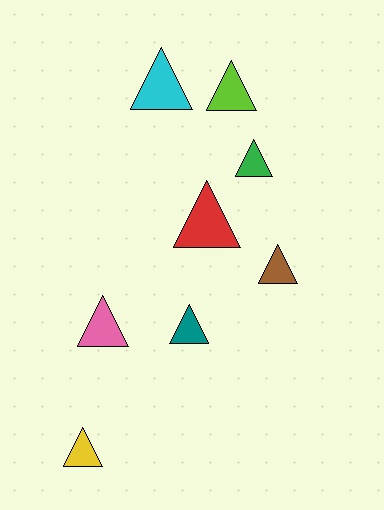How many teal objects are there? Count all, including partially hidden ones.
There is 1 teal object.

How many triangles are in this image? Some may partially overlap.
There are 8 triangles.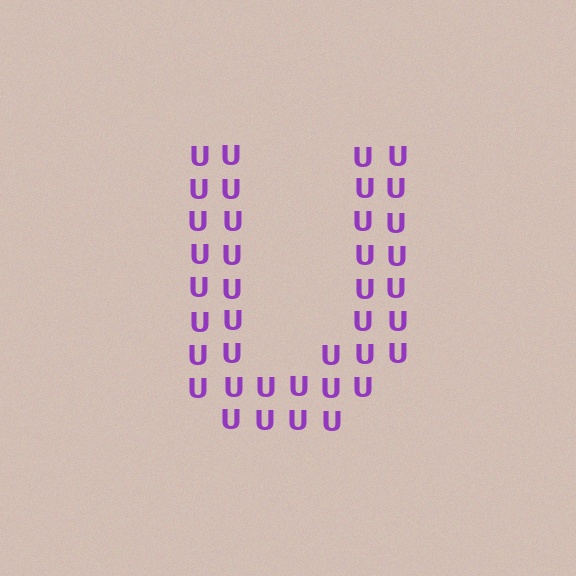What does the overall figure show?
The overall figure shows the letter U.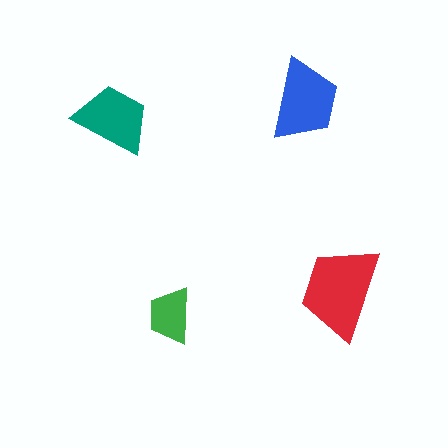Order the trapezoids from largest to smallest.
the red one, the blue one, the teal one, the green one.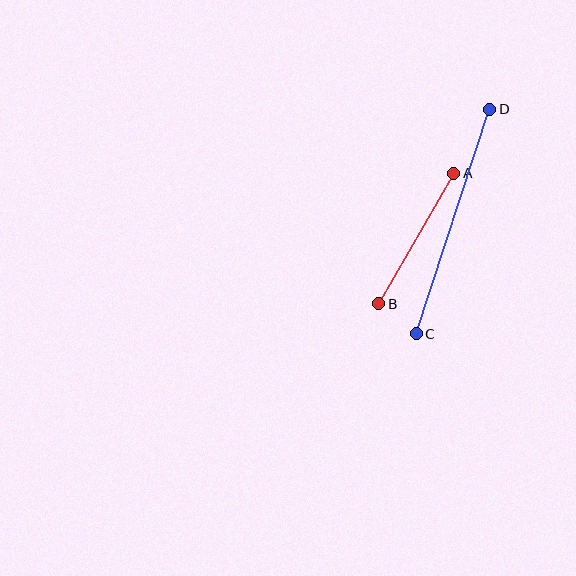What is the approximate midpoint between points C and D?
The midpoint is at approximately (453, 221) pixels.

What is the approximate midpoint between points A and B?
The midpoint is at approximately (416, 239) pixels.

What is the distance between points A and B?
The distance is approximately 151 pixels.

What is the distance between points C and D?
The distance is approximately 236 pixels.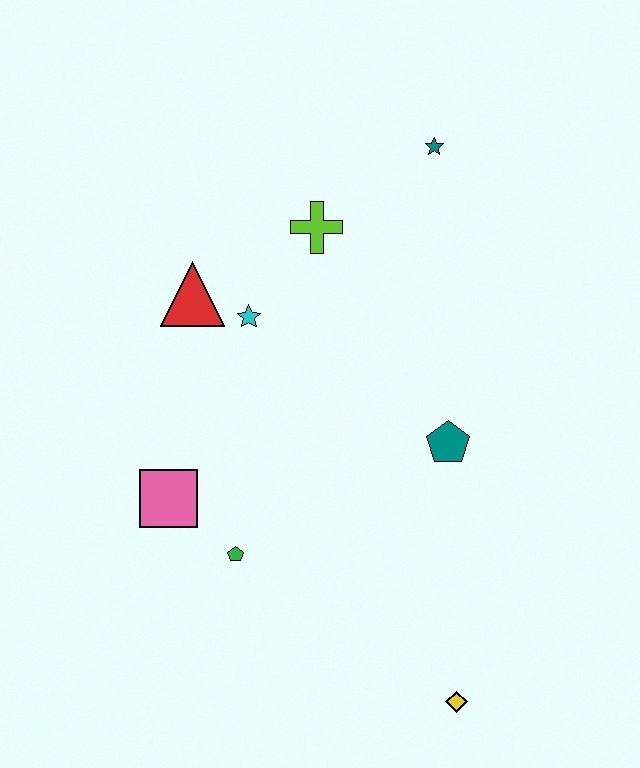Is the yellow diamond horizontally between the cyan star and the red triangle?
No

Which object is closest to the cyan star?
The red triangle is closest to the cyan star.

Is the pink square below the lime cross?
Yes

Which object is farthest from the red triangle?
The yellow diamond is farthest from the red triangle.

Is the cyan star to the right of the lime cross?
No